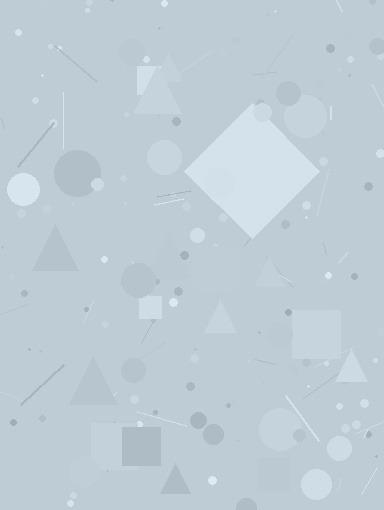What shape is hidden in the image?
A diamond is hidden in the image.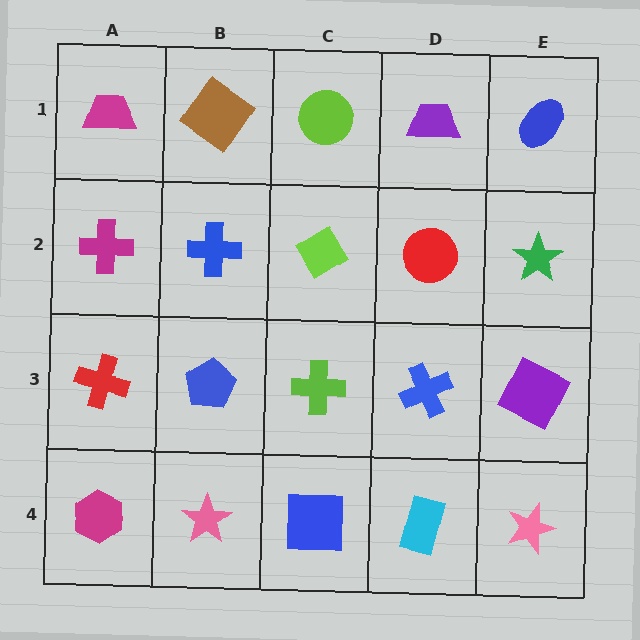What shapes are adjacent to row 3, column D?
A red circle (row 2, column D), a cyan rectangle (row 4, column D), a lime cross (row 3, column C), a purple square (row 3, column E).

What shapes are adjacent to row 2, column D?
A purple trapezoid (row 1, column D), a blue cross (row 3, column D), a lime diamond (row 2, column C), a green star (row 2, column E).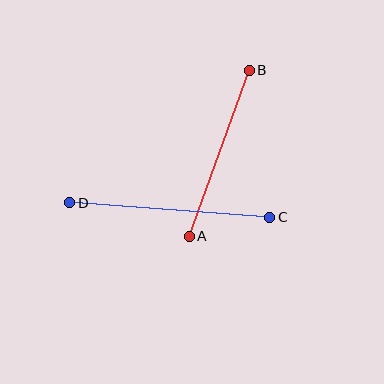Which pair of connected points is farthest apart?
Points C and D are farthest apart.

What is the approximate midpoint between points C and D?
The midpoint is at approximately (170, 210) pixels.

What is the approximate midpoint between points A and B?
The midpoint is at approximately (219, 153) pixels.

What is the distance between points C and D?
The distance is approximately 201 pixels.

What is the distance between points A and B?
The distance is approximately 177 pixels.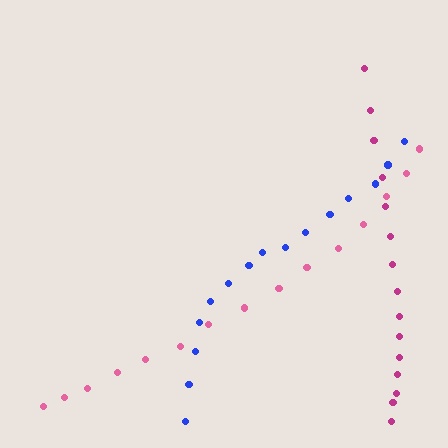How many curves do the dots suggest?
There are 3 distinct paths.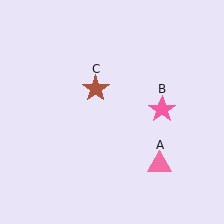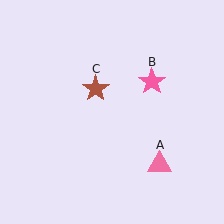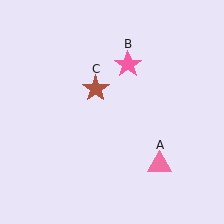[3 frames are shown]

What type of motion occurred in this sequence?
The pink star (object B) rotated counterclockwise around the center of the scene.